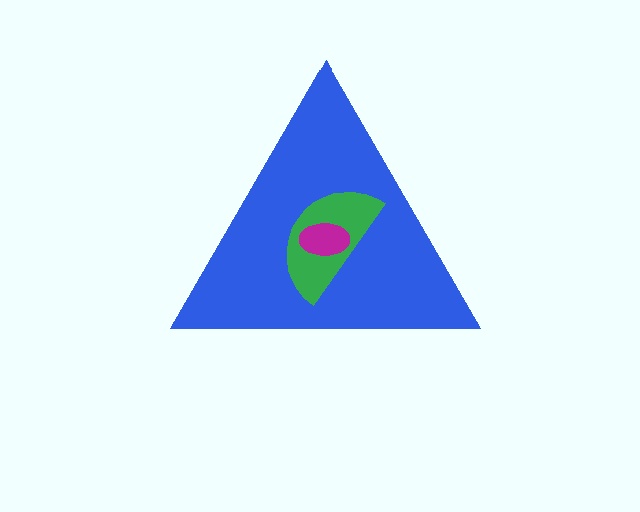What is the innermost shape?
The magenta ellipse.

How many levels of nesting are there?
3.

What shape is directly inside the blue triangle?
The green semicircle.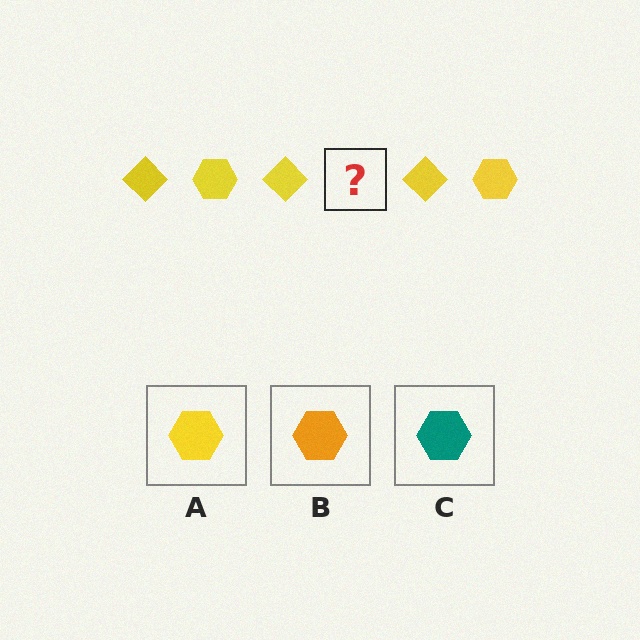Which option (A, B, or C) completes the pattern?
A.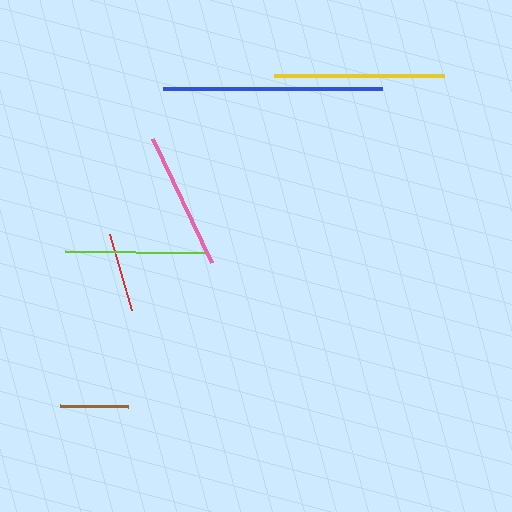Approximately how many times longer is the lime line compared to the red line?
The lime line is approximately 1.8 times the length of the red line.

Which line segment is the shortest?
The brown line is the shortest at approximately 68 pixels.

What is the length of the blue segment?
The blue segment is approximately 219 pixels long.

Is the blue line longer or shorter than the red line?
The blue line is longer than the red line.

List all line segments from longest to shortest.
From longest to shortest: blue, yellow, lime, pink, red, brown.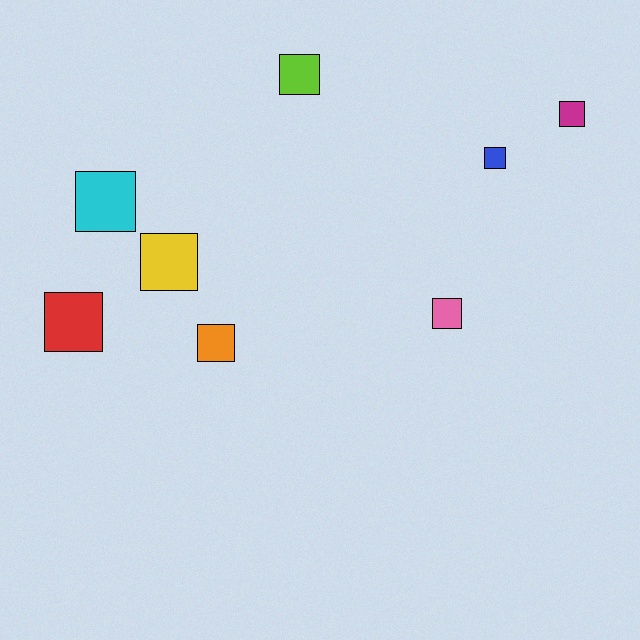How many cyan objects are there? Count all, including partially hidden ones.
There is 1 cyan object.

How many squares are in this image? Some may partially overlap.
There are 8 squares.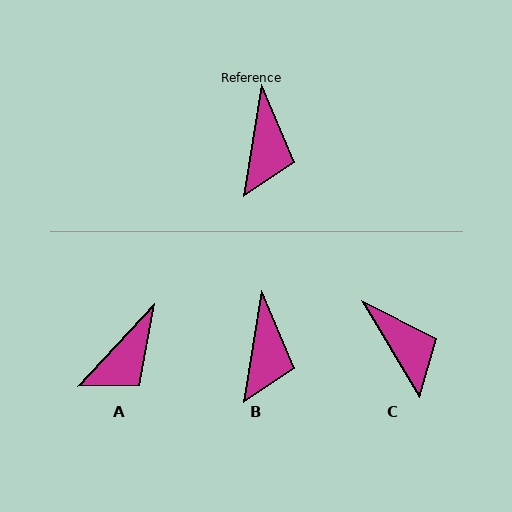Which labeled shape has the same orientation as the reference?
B.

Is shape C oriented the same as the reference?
No, it is off by about 40 degrees.